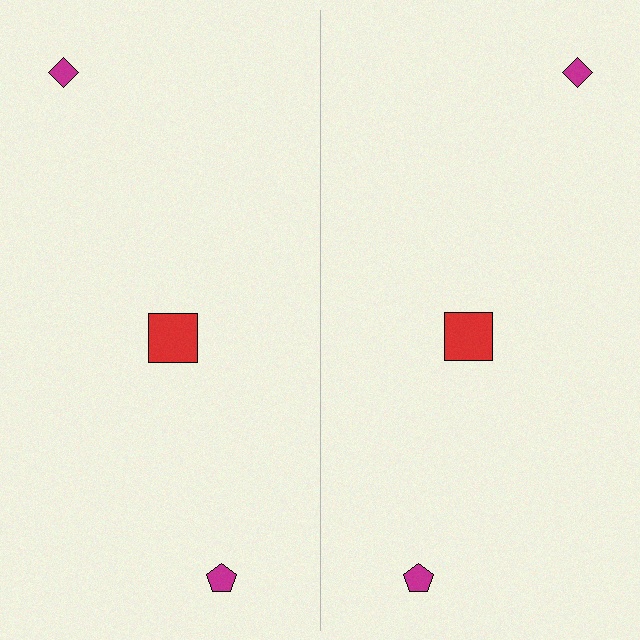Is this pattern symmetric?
Yes, this pattern has bilateral (reflection) symmetry.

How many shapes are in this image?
There are 6 shapes in this image.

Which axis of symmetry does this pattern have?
The pattern has a vertical axis of symmetry running through the center of the image.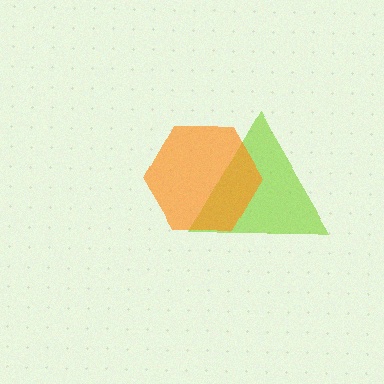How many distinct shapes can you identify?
There are 2 distinct shapes: a lime triangle, an orange hexagon.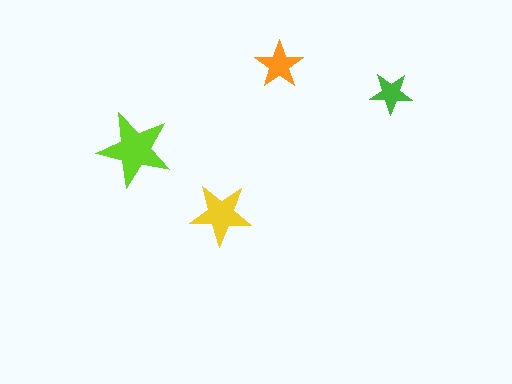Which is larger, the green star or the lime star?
The lime one.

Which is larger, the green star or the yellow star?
The yellow one.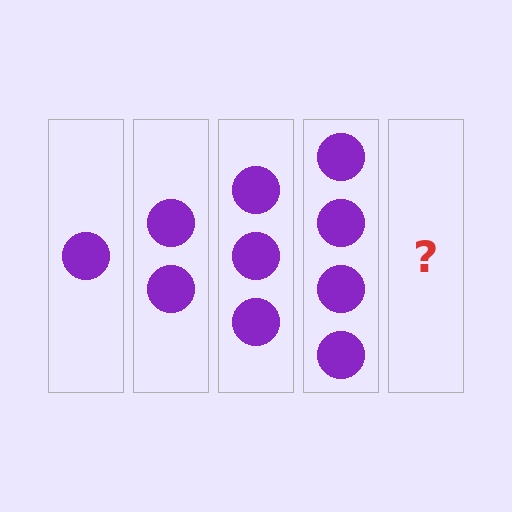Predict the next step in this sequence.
The next step is 5 circles.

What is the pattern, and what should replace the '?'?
The pattern is that each step adds one more circle. The '?' should be 5 circles.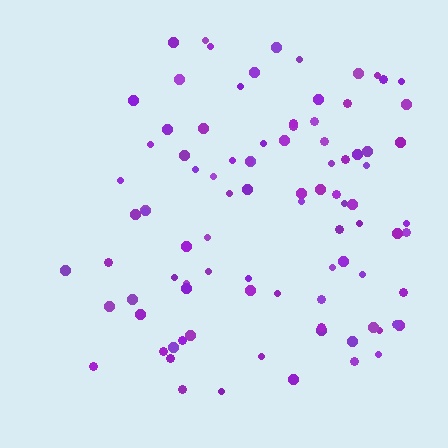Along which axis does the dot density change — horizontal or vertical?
Horizontal.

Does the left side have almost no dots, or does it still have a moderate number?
Still a moderate number, just noticeably fewer than the right.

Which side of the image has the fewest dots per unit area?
The left.